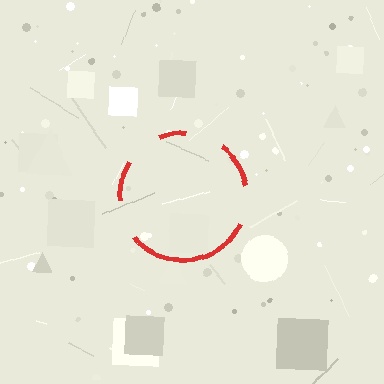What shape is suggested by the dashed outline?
The dashed outline suggests a circle.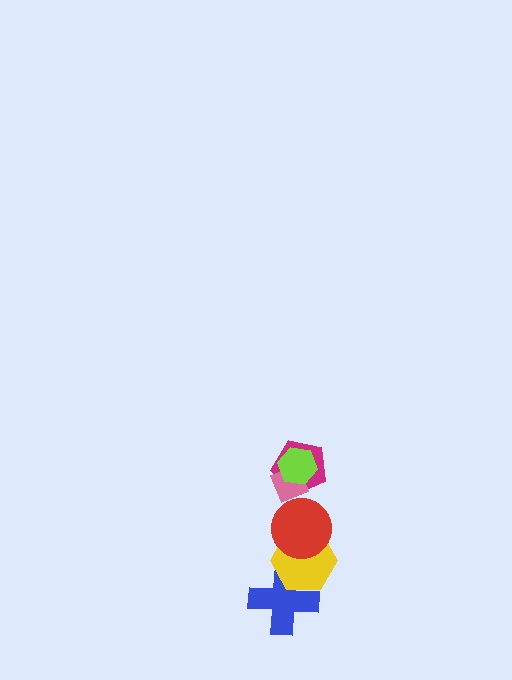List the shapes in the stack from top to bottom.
From top to bottom: the lime hexagon, the pink diamond, the magenta pentagon, the red circle, the yellow hexagon, the blue cross.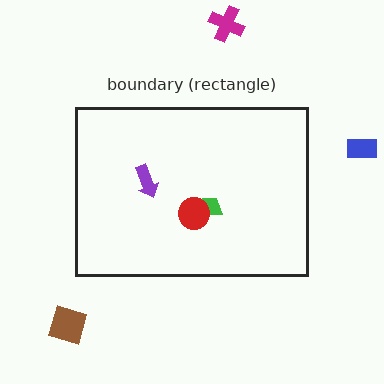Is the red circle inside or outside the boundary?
Inside.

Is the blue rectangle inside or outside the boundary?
Outside.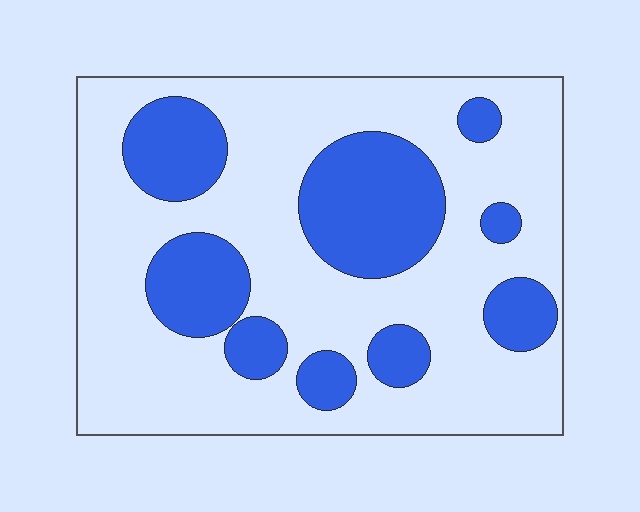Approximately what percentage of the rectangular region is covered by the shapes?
Approximately 30%.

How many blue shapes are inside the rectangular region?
9.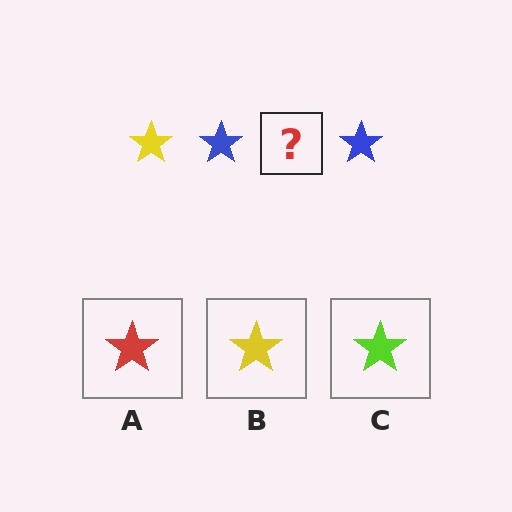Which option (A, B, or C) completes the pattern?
B.